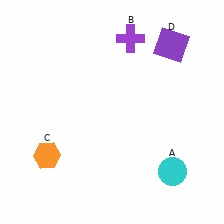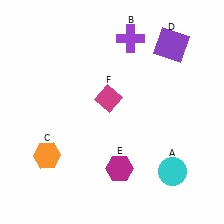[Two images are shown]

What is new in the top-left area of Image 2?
A magenta diamond (F) was added in the top-left area of Image 2.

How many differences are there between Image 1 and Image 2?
There are 2 differences between the two images.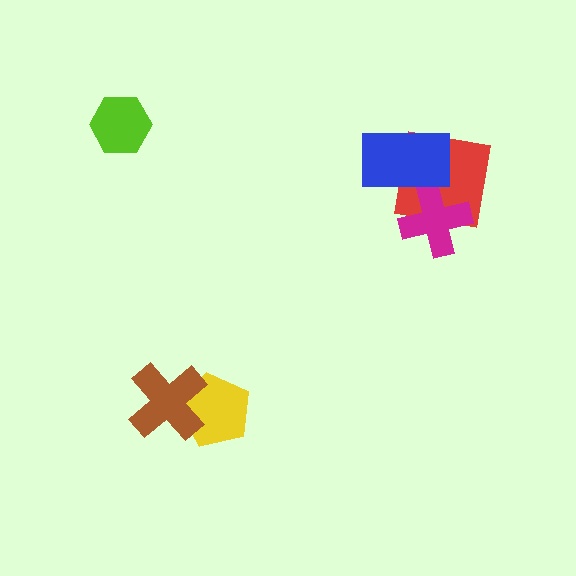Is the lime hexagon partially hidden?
No, no other shape covers it.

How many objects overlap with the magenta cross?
2 objects overlap with the magenta cross.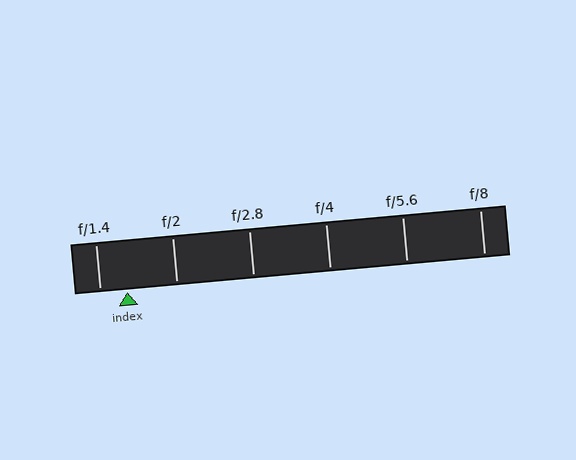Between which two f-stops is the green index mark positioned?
The index mark is between f/1.4 and f/2.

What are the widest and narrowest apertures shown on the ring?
The widest aperture shown is f/1.4 and the narrowest is f/8.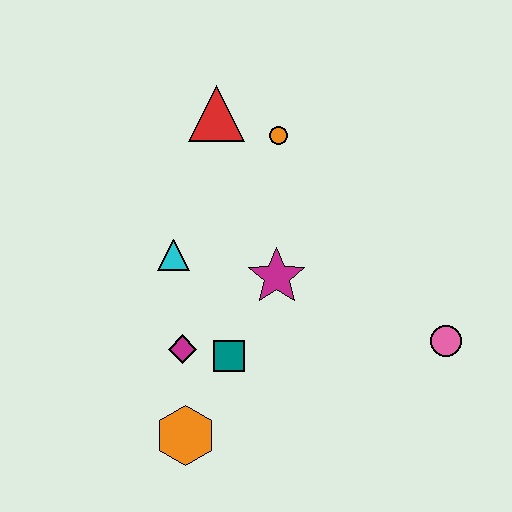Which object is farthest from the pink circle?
The red triangle is farthest from the pink circle.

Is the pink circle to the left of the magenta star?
No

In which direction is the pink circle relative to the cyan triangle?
The pink circle is to the right of the cyan triangle.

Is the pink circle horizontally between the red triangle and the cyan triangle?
No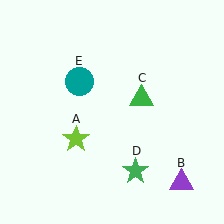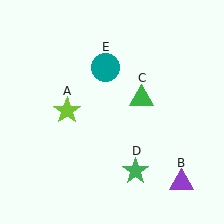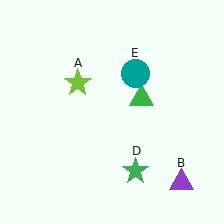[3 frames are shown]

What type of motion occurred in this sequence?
The lime star (object A), teal circle (object E) rotated clockwise around the center of the scene.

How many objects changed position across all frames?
2 objects changed position: lime star (object A), teal circle (object E).